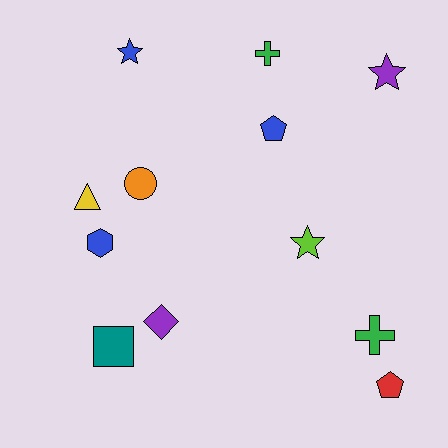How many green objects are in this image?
There are 2 green objects.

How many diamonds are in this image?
There is 1 diamond.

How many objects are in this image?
There are 12 objects.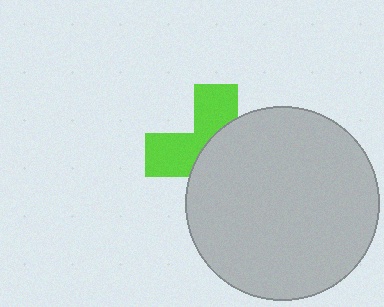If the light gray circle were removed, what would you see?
You would see the complete lime cross.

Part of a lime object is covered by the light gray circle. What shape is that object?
It is a cross.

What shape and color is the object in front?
The object in front is a light gray circle.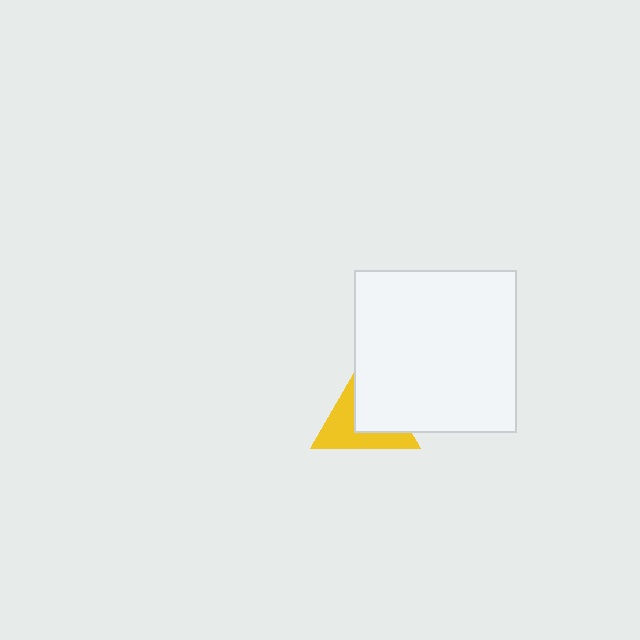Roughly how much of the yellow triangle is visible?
About half of it is visible (roughly 50%).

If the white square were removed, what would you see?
You would see the complete yellow triangle.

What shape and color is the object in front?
The object in front is a white square.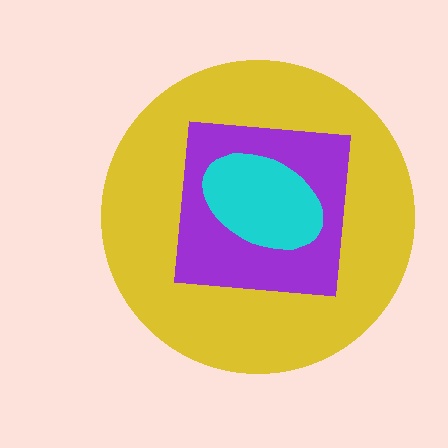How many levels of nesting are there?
3.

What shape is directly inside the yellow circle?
The purple square.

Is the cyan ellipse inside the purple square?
Yes.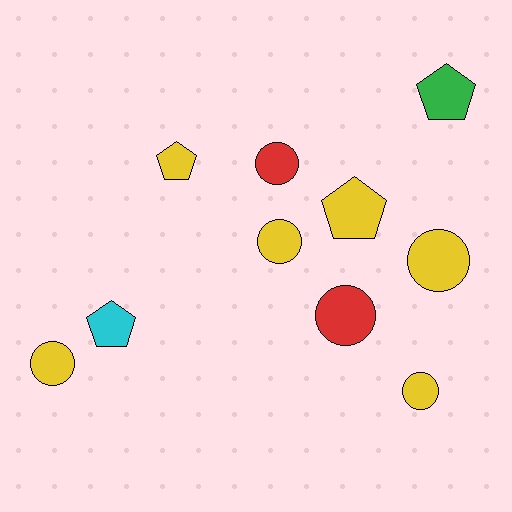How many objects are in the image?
There are 10 objects.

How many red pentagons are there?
There are no red pentagons.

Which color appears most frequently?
Yellow, with 6 objects.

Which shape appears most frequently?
Circle, with 6 objects.